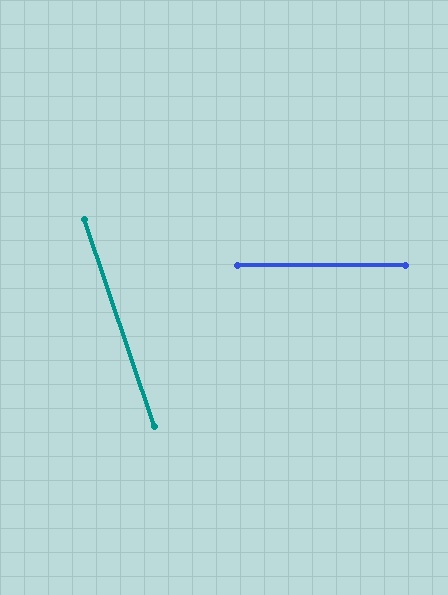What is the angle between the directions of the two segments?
Approximately 71 degrees.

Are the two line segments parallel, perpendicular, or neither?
Neither parallel nor perpendicular — they differ by about 71°.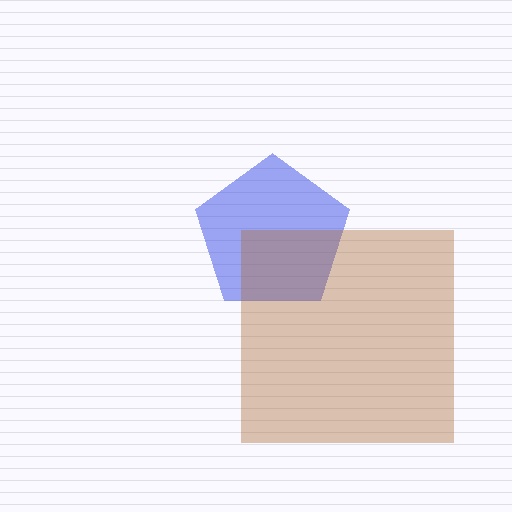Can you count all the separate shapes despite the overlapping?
Yes, there are 2 separate shapes.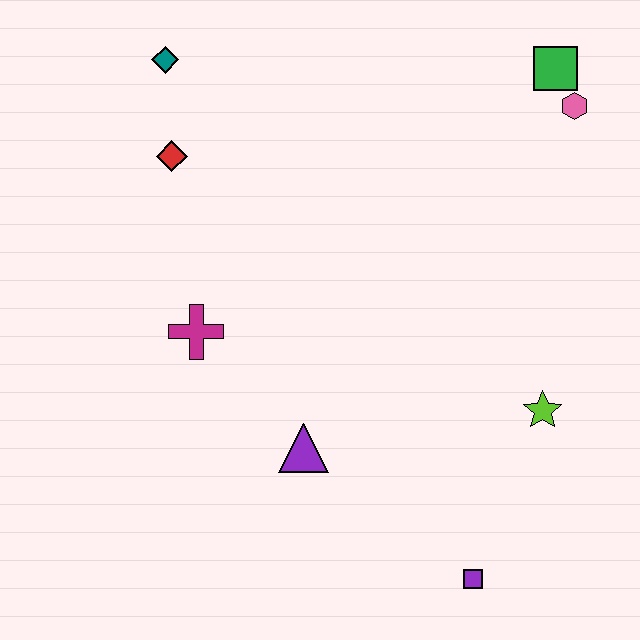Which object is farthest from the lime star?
The teal diamond is farthest from the lime star.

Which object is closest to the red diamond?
The teal diamond is closest to the red diamond.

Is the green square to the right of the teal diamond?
Yes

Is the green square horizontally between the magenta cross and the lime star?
No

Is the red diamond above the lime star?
Yes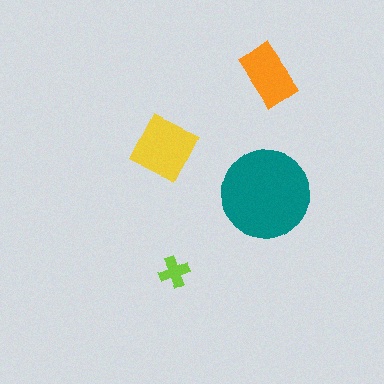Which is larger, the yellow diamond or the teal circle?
The teal circle.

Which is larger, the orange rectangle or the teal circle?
The teal circle.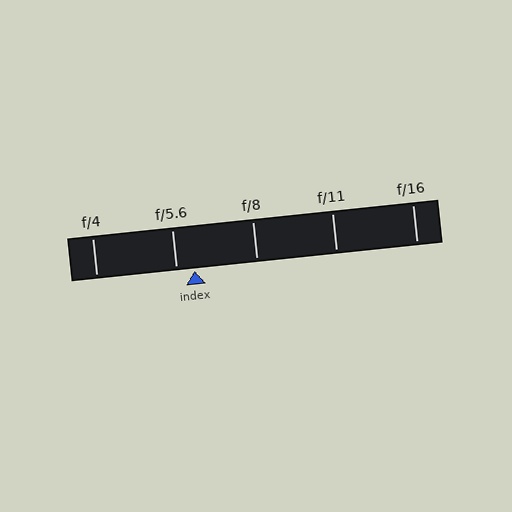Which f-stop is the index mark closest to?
The index mark is closest to f/5.6.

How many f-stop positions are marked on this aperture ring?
There are 5 f-stop positions marked.